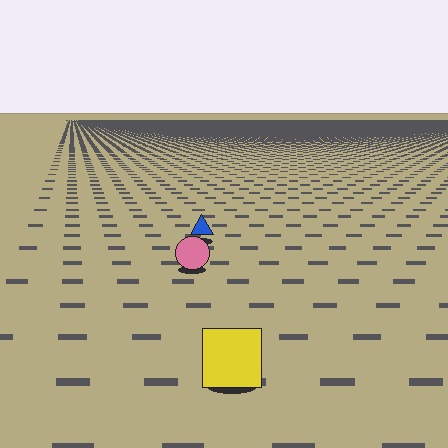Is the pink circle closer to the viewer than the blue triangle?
Yes. The pink circle is closer — you can tell from the texture gradient: the ground texture is coarser near it.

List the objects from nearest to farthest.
From nearest to farthest: the yellow square, the pink circle, the blue triangle.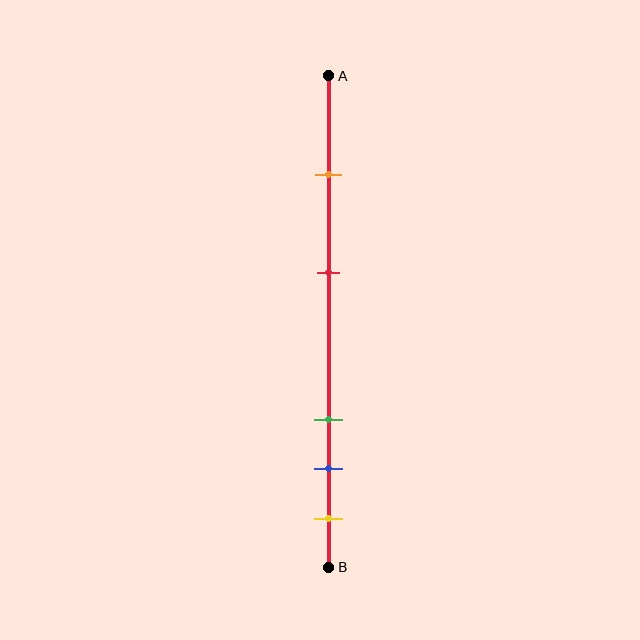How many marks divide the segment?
There are 5 marks dividing the segment.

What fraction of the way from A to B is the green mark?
The green mark is approximately 70% (0.7) of the way from A to B.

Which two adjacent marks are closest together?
The blue and yellow marks are the closest adjacent pair.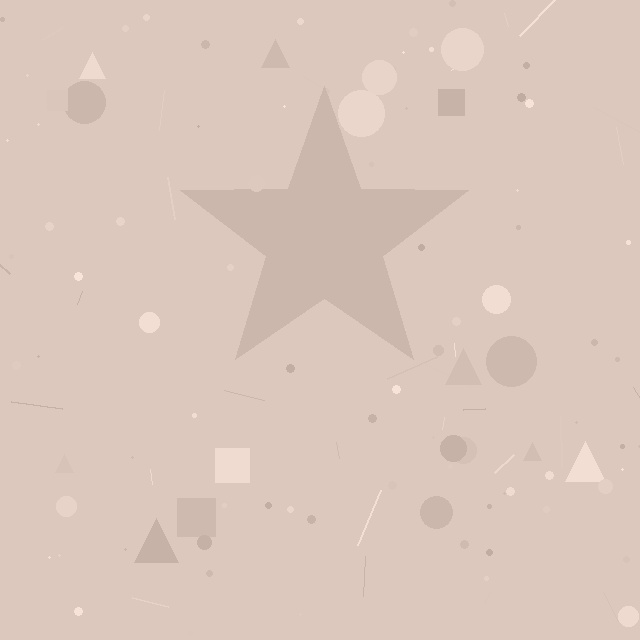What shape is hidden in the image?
A star is hidden in the image.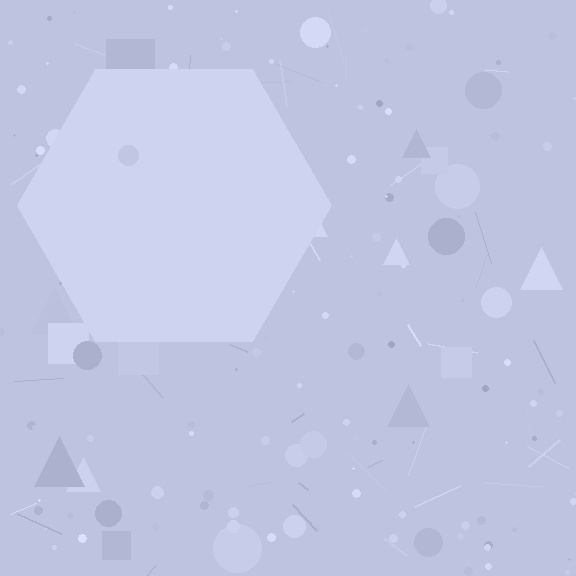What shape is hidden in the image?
A hexagon is hidden in the image.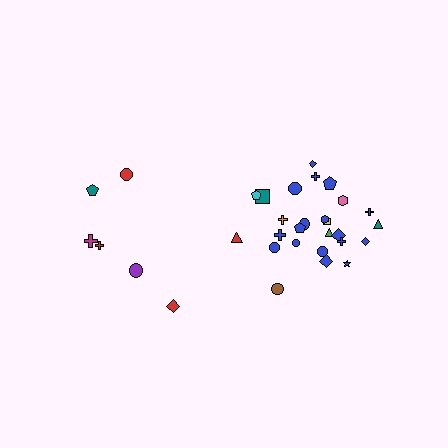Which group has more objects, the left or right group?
The right group.